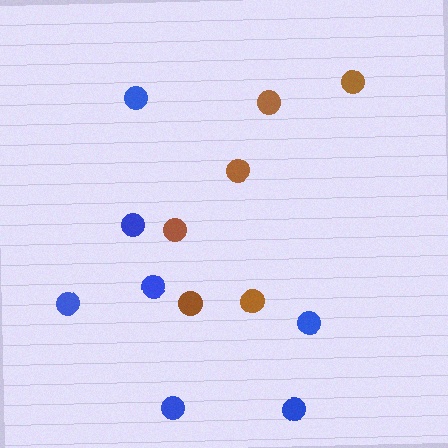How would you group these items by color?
There are 2 groups: one group of blue circles (7) and one group of brown circles (6).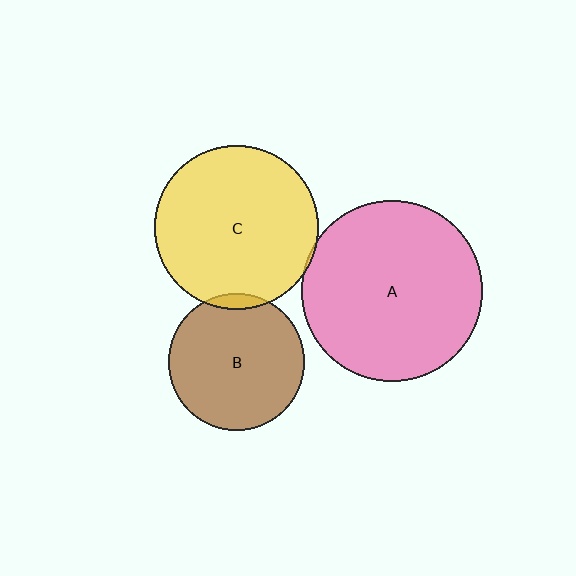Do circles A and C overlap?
Yes.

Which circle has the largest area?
Circle A (pink).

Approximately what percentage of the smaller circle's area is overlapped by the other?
Approximately 5%.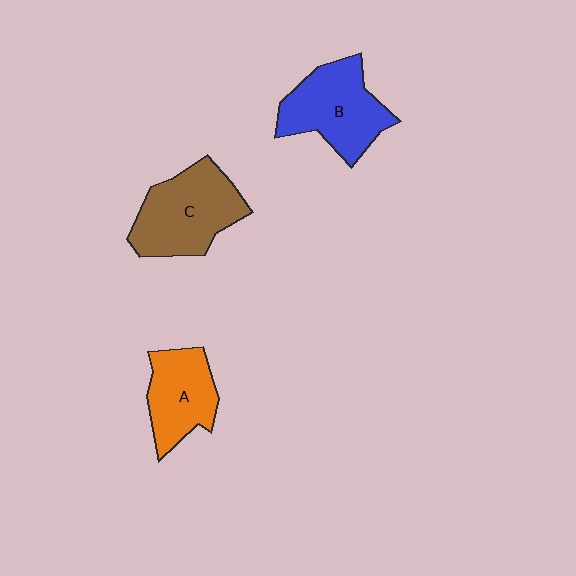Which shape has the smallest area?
Shape A (orange).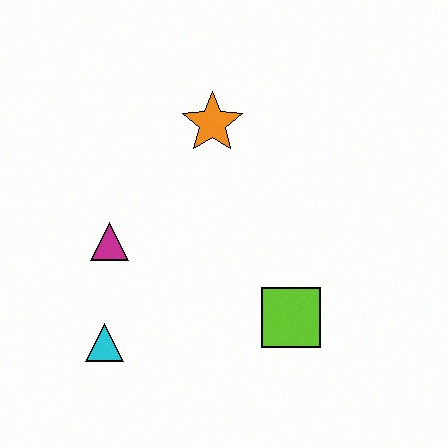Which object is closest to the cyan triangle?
The magenta triangle is closest to the cyan triangle.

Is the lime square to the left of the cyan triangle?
No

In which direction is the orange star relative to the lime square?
The orange star is above the lime square.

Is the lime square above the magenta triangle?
No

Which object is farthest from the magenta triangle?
The lime square is farthest from the magenta triangle.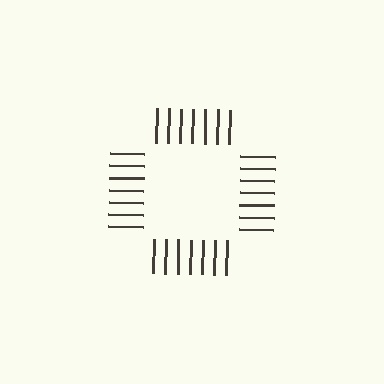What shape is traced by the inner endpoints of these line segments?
An illusory square — the line segments terminate on its edges but no continuous stroke is drawn.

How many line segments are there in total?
28 — 7 along each of the 4 edges.